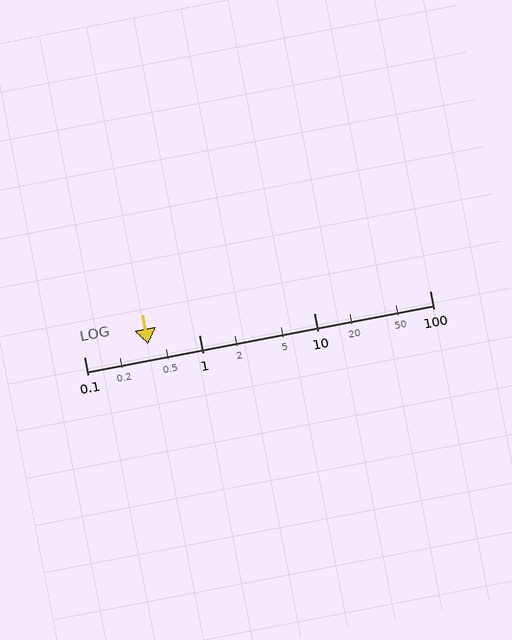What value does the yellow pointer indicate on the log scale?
The pointer indicates approximately 0.36.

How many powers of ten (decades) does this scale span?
The scale spans 3 decades, from 0.1 to 100.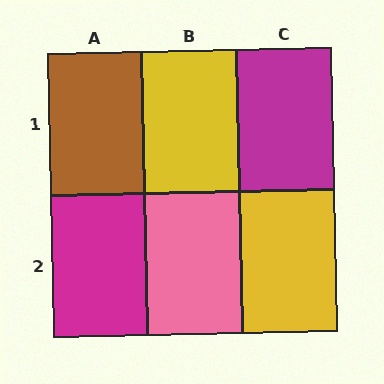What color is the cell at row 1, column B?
Yellow.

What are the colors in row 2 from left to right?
Magenta, pink, yellow.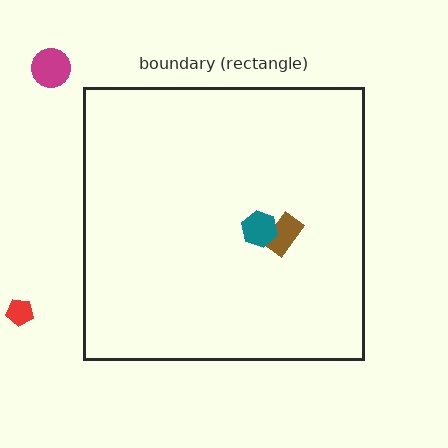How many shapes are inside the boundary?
2 inside, 2 outside.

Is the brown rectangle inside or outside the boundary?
Inside.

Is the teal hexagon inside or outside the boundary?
Inside.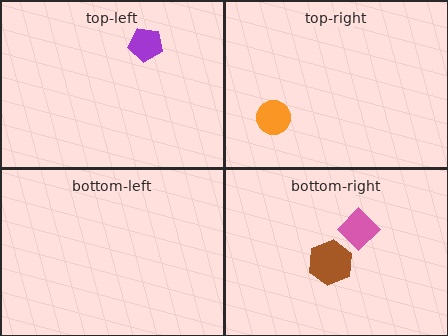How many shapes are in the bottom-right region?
2.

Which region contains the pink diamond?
The bottom-right region.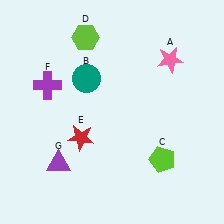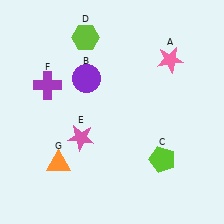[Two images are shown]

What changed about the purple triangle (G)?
In Image 1, G is purple. In Image 2, it changed to orange.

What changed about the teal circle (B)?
In Image 1, B is teal. In Image 2, it changed to purple.